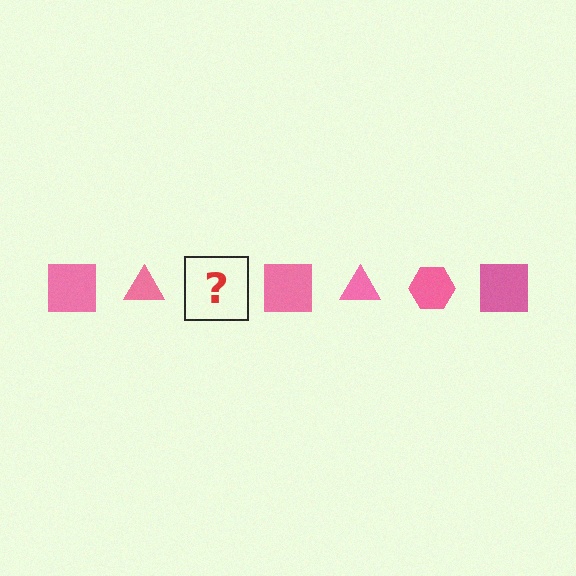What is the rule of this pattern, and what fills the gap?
The rule is that the pattern cycles through square, triangle, hexagon shapes in pink. The gap should be filled with a pink hexagon.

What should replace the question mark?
The question mark should be replaced with a pink hexagon.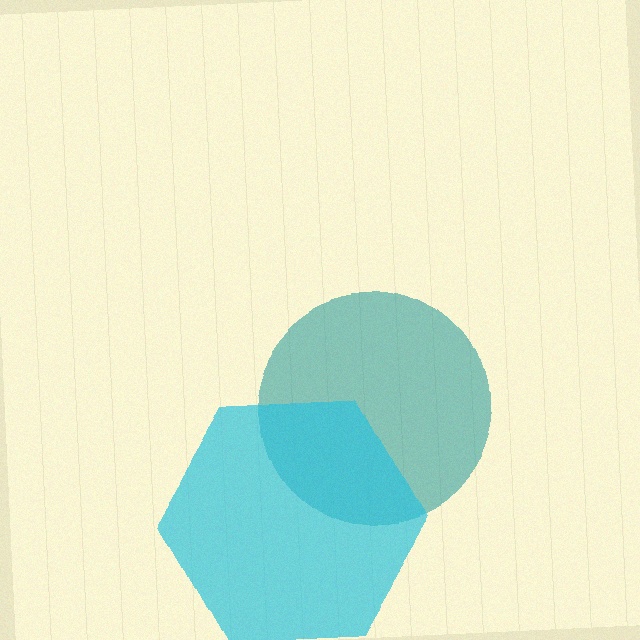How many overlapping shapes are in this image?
There are 2 overlapping shapes in the image.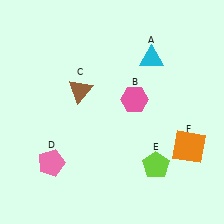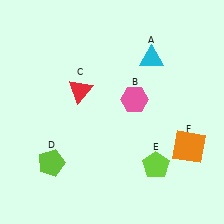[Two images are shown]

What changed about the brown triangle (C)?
In Image 1, C is brown. In Image 2, it changed to red.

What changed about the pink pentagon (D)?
In Image 1, D is pink. In Image 2, it changed to lime.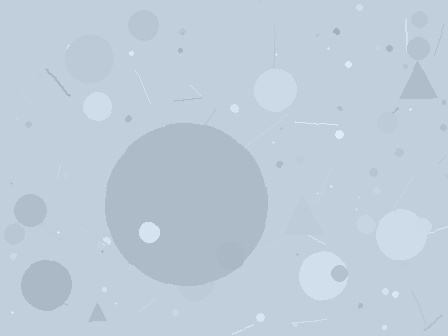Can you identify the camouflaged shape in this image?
The camouflaged shape is a circle.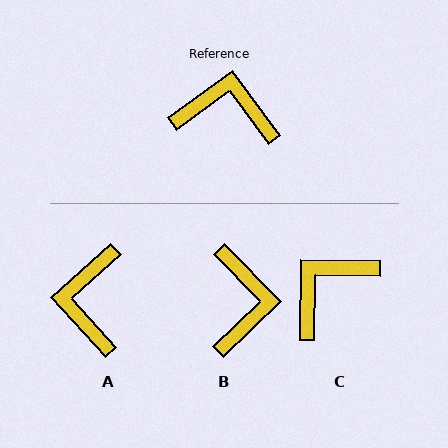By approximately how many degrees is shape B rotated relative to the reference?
Approximately 82 degrees clockwise.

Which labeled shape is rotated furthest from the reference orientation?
A, about 96 degrees away.